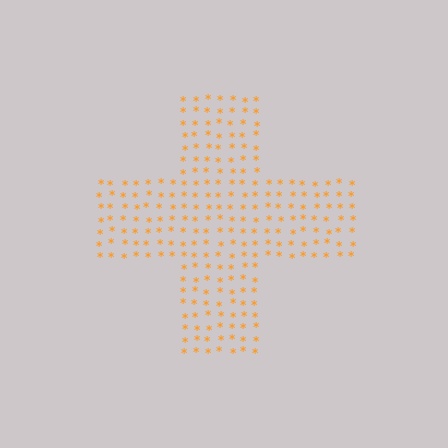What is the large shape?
The large shape is a cross.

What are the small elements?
The small elements are asterisks.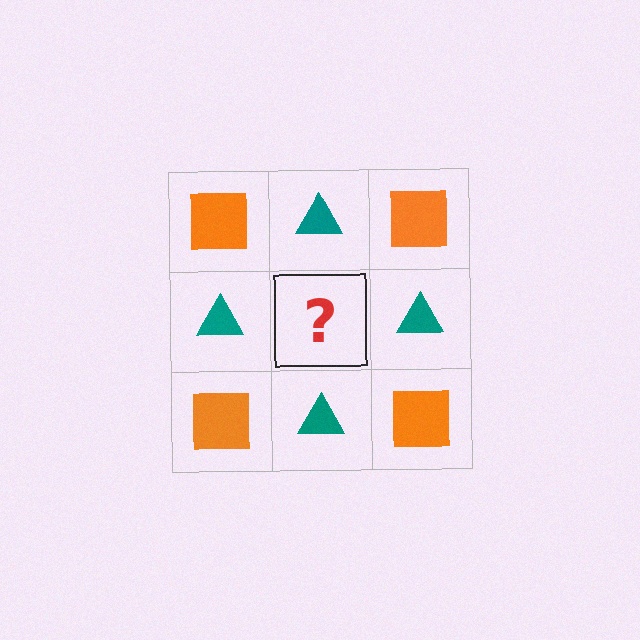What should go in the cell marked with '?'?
The missing cell should contain an orange square.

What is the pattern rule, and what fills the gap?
The rule is that it alternates orange square and teal triangle in a checkerboard pattern. The gap should be filled with an orange square.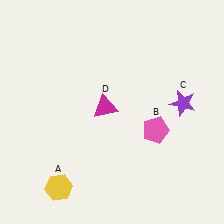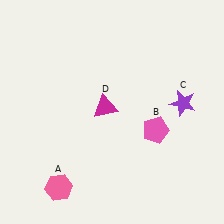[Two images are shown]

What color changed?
The hexagon (A) changed from yellow in Image 1 to pink in Image 2.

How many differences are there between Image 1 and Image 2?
There is 1 difference between the two images.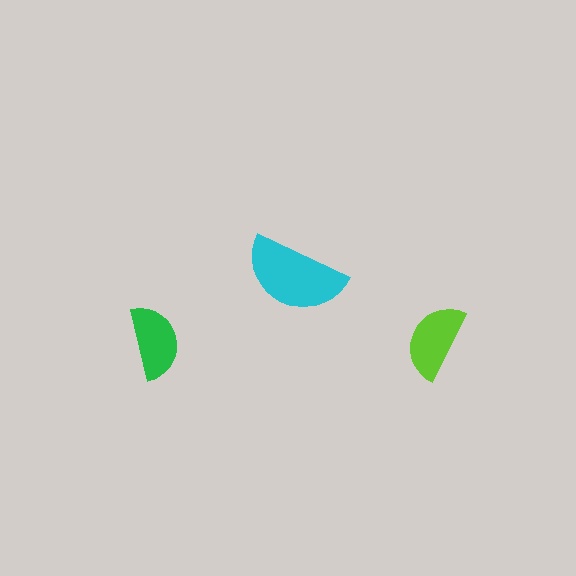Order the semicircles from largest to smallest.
the cyan one, the lime one, the green one.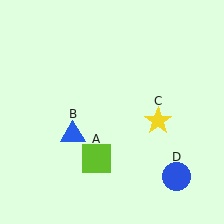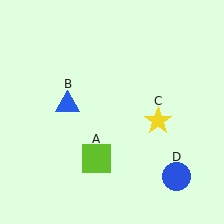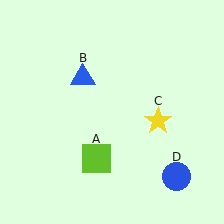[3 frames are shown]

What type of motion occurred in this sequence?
The blue triangle (object B) rotated clockwise around the center of the scene.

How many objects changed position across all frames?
1 object changed position: blue triangle (object B).